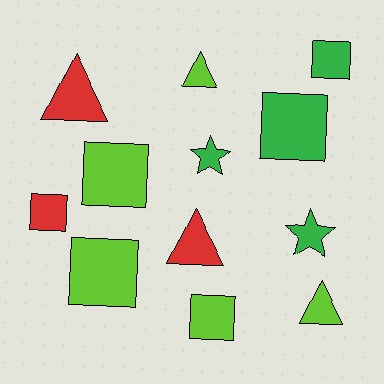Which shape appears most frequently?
Square, with 6 objects.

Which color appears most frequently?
Lime, with 5 objects.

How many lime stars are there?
There are no lime stars.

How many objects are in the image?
There are 12 objects.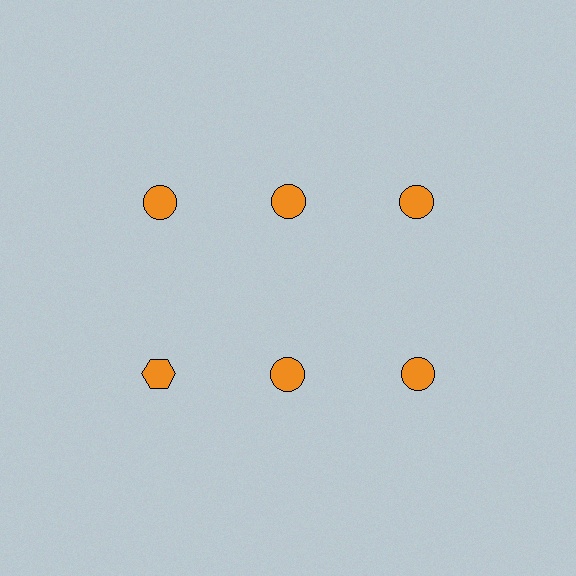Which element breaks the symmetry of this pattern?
The orange hexagon in the second row, leftmost column breaks the symmetry. All other shapes are orange circles.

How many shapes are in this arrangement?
There are 6 shapes arranged in a grid pattern.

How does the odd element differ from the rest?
It has a different shape: hexagon instead of circle.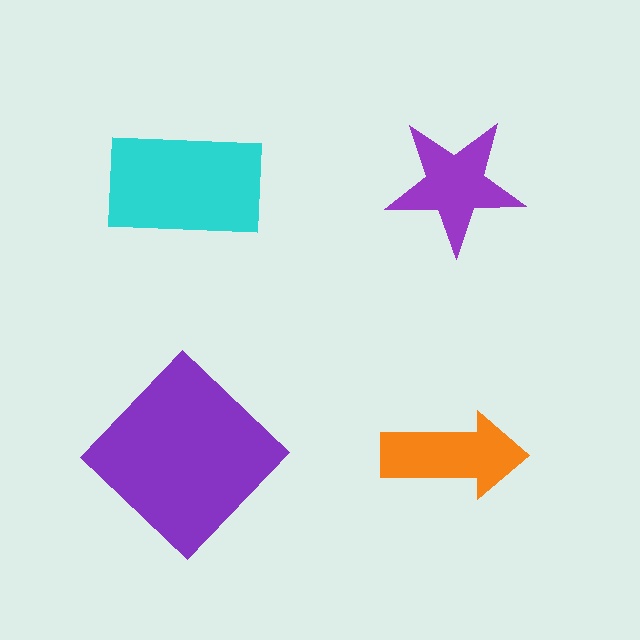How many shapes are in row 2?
2 shapes.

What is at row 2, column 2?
An orange arrow.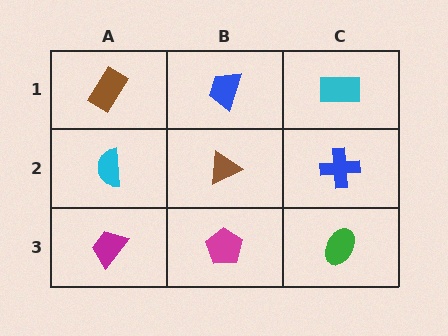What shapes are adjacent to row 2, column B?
A blue trapezoid (row 1, column B), a magenta pentagon (row 3, column B), a cyan semicircle (row 2, column A), a blue cross (row 2, column C).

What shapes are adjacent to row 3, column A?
A cyan semicircle (row 2, column A), a magenta pentagon (row 3, column B).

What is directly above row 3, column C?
A blue cross.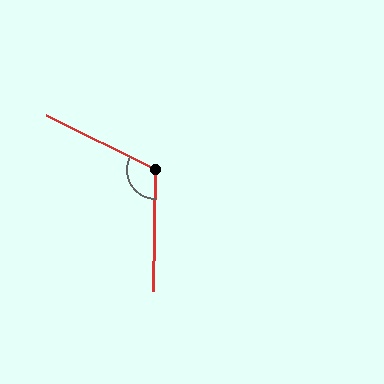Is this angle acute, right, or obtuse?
It is obtuse.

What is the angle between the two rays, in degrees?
Approximately 115 degrees.